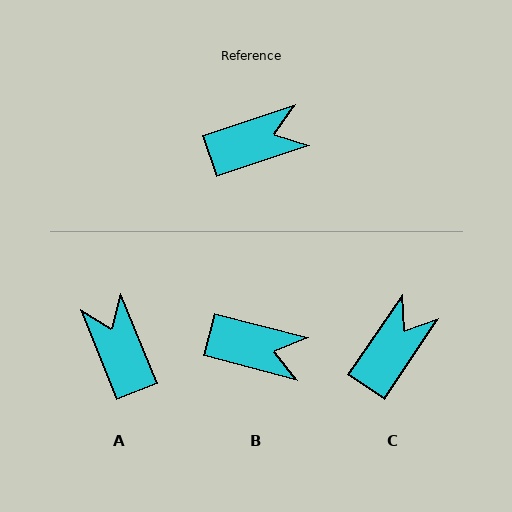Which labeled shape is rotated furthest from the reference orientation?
A, about 94 degrees away.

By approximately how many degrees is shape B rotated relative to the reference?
Approximately 33 degrees clockwise.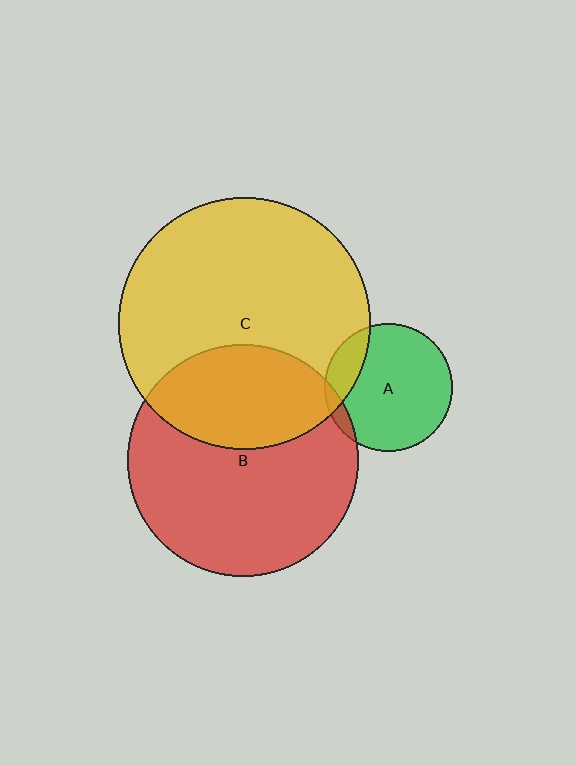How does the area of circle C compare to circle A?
Approximately 3.9 times.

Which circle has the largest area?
Circle C (yellow).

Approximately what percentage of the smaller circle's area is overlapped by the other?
Approximately 35%.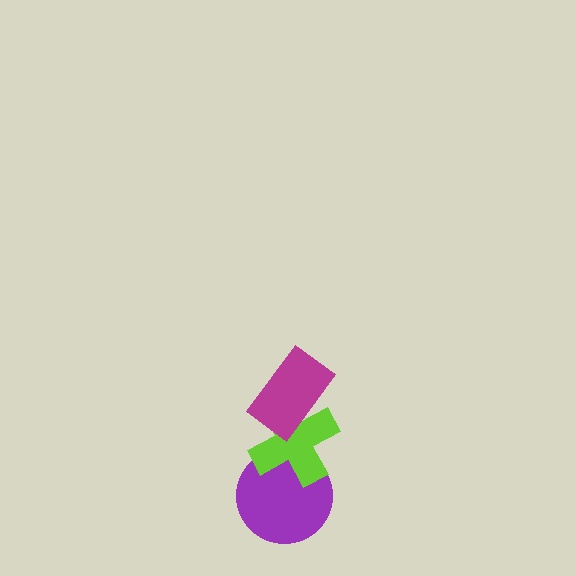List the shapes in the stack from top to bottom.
From top to bottom: the magenta rectangle, the lime cross, the purple circle.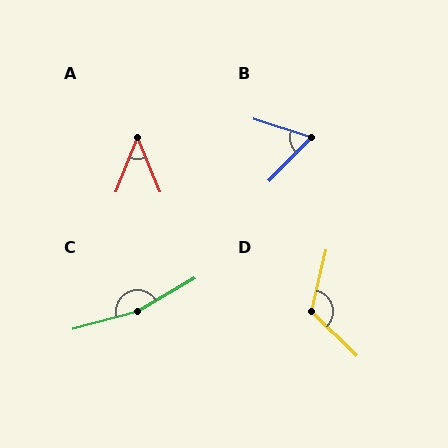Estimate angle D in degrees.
Approximately 121 degrees.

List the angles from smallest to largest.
A (44°), B (63°), D (121°), C (164°).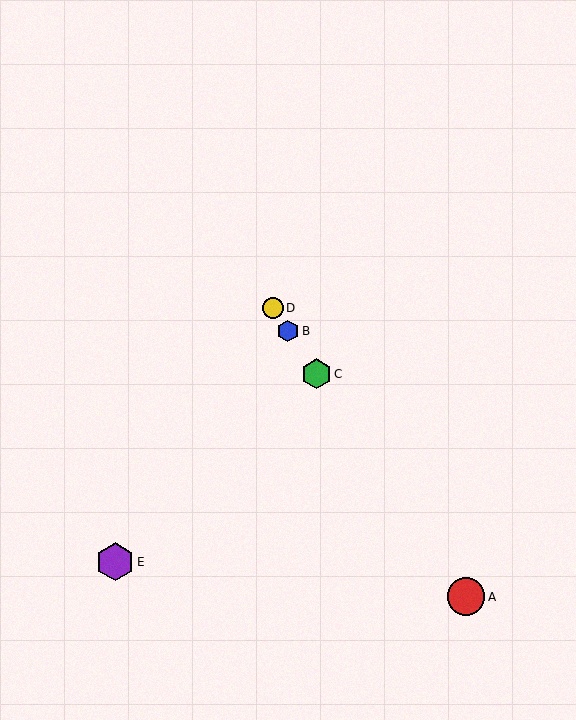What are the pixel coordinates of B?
Object B is at (288, 331).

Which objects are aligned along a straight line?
Objects A, B, C, D are aligned along a straight line.